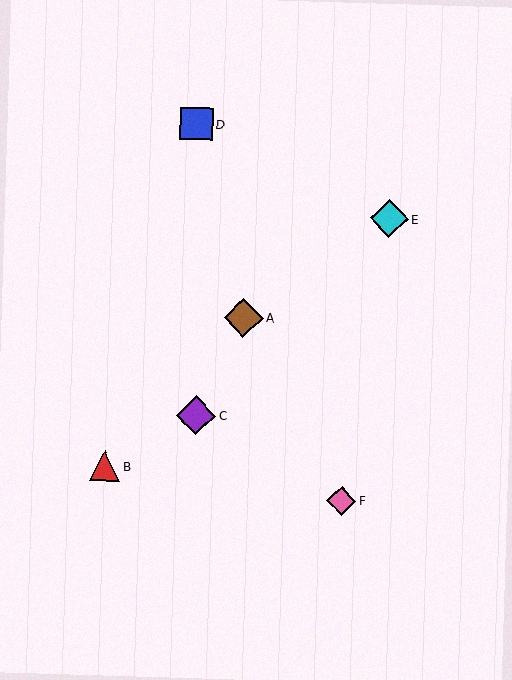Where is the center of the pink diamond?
The center of the pink diamond is at (341, 501).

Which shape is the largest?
The brown diamond (labeled A) is the largest.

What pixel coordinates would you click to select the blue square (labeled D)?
Click at (196, 124) to select the blue square D.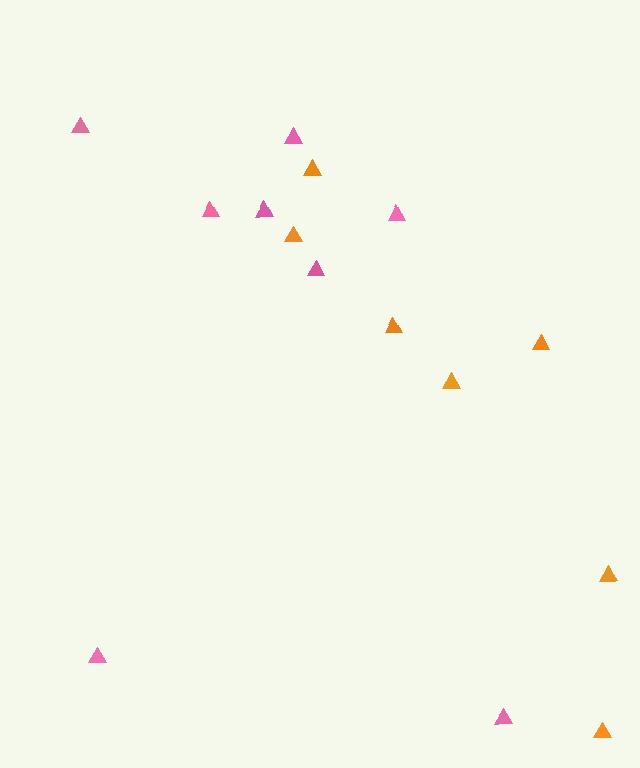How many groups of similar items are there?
There are 2 groups: one group of pink triangles (8) and one group of orange triangles (7).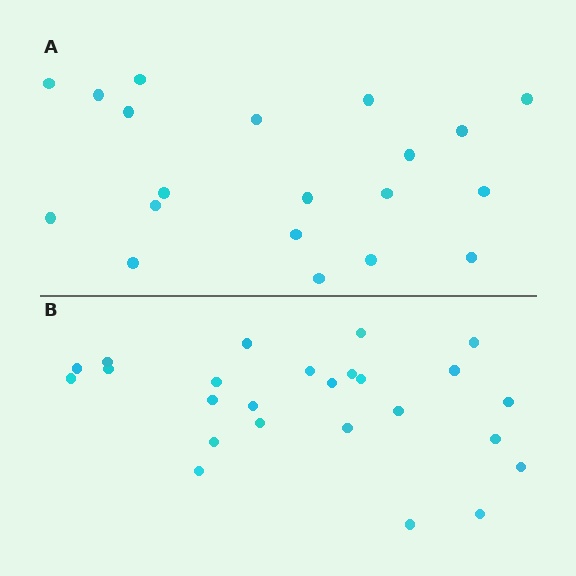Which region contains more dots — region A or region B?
Region B (the bottom region) has more dots.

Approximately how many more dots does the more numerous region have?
Region B has about 5 more dots than region A.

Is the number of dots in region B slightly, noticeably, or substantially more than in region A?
Region B has noticeably more, but not dramatically so. The ratio is roughly 1.2 to 1.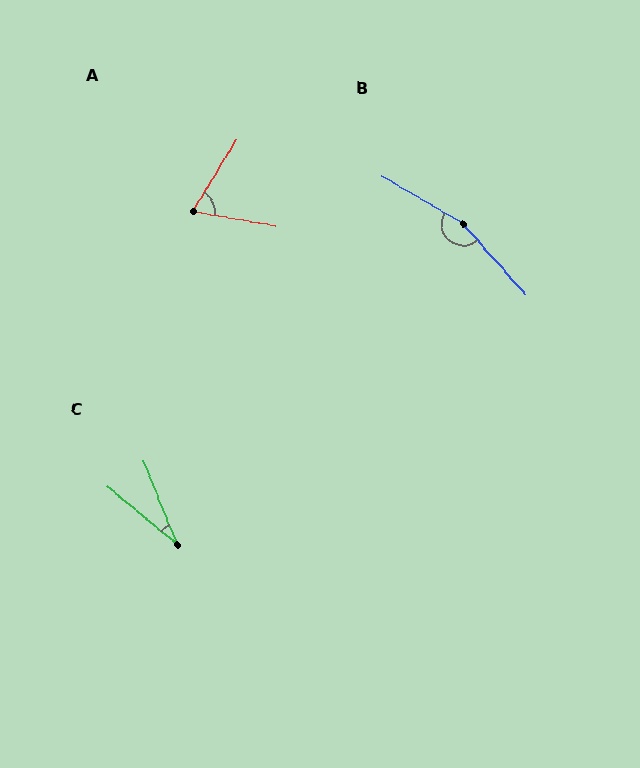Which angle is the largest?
B, at approximately 161 degrees.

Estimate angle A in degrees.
Approximately 68 degrees.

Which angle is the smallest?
C, at approximately 28 degrees.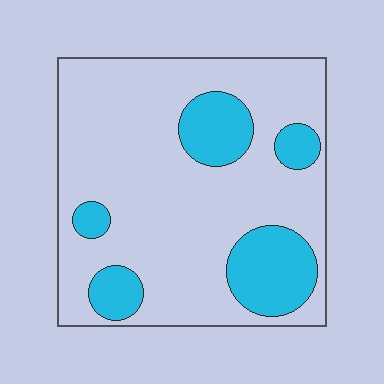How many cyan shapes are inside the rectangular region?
5.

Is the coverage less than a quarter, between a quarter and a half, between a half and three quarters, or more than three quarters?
Less than a quarter.